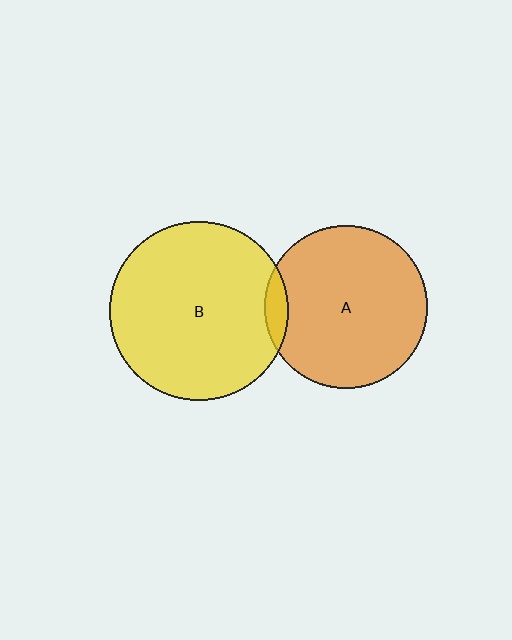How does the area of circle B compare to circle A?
Approximately 1.2 times.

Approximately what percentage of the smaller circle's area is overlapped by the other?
Approximately 5%.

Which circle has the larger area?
Circle B (yellow).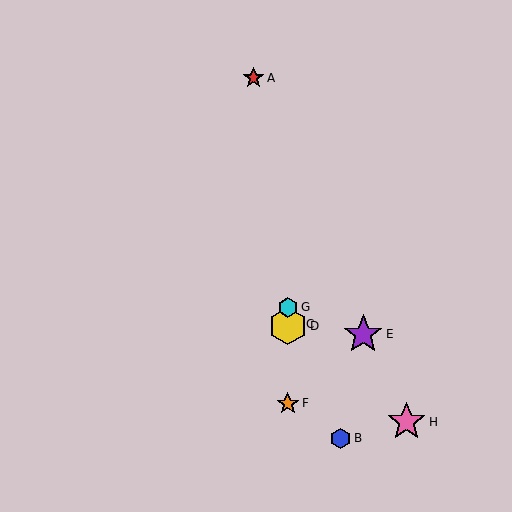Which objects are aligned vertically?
Objects C, D, F, G are aligned vertically.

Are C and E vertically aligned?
No, C is at x≈288 and E is at x≈363.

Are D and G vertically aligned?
Yes, both are at x≈288.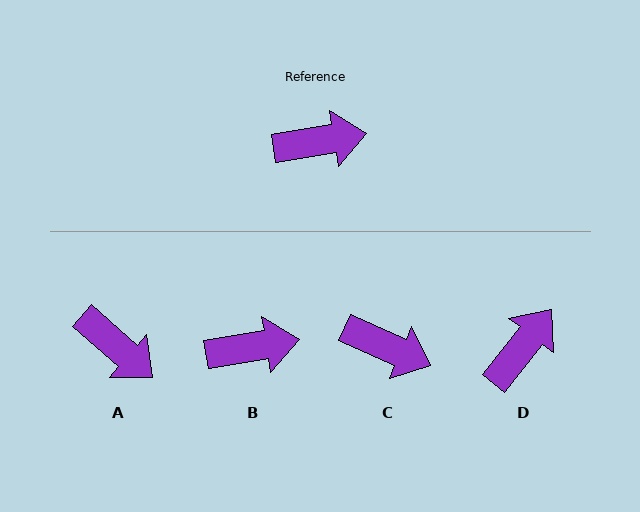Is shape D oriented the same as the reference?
No, it is off by about 43 degrees.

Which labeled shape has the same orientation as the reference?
B.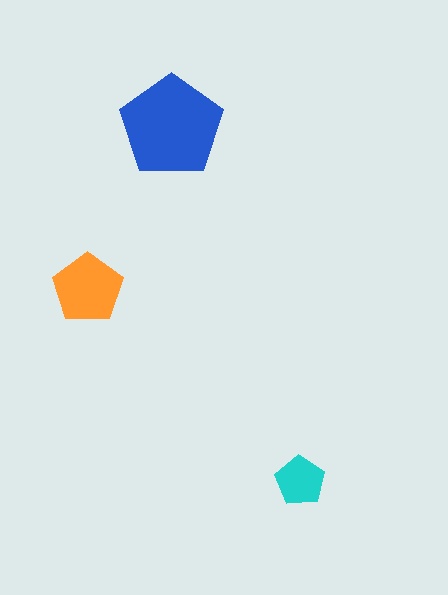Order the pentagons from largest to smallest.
the blue one, the orange one, the cyan one.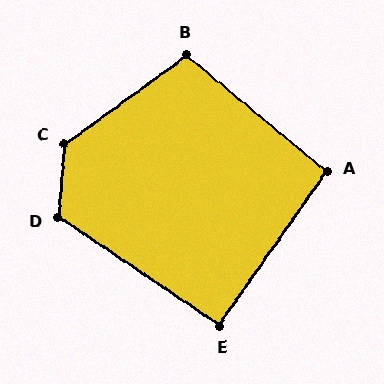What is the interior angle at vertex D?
Approximately 119 degrees (obtuse).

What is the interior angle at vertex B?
Approximately 105 degrees (obtuse).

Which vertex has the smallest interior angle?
E, at approximately 91 degrees.